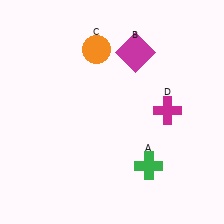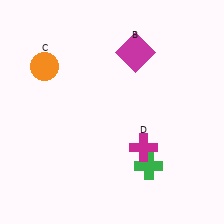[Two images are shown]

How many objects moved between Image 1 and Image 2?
2 objects moved between the two images.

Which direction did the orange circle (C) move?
The orange circle (C) moved left.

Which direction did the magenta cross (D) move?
The magenta cross (D) moved down.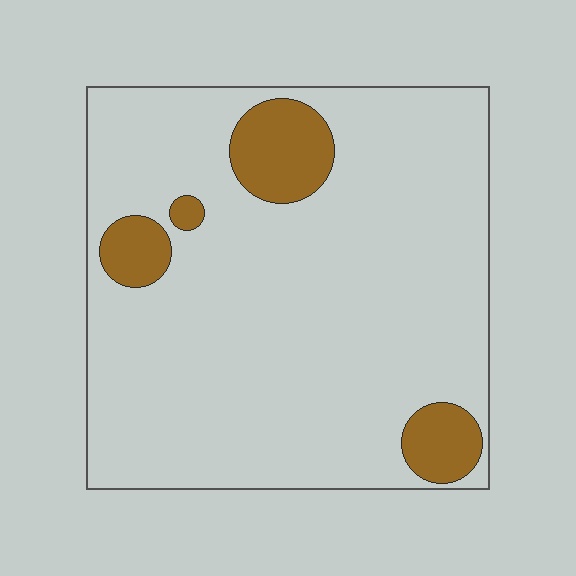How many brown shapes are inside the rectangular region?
4.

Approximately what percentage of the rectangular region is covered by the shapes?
Approximately 10%.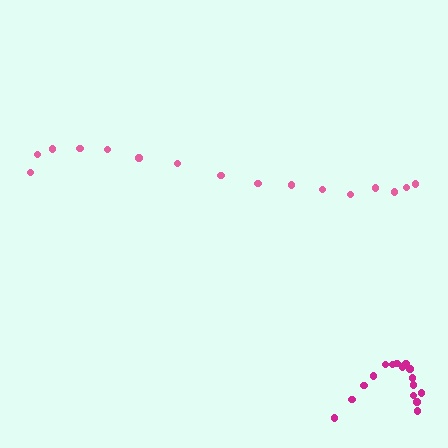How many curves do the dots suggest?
There are 2 distinct paths.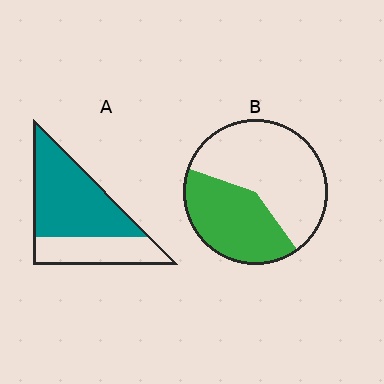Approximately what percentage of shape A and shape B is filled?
A is approximately 65% and B is approximately 40%.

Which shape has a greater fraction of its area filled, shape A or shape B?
Shape A.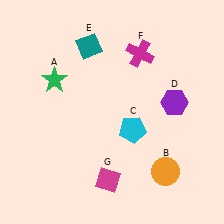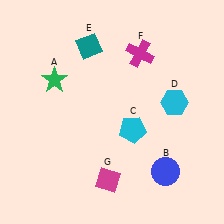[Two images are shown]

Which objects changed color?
B changed from orange to blue. D changed from purple to cyan.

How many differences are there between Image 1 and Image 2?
There are 2 differences between the two images.